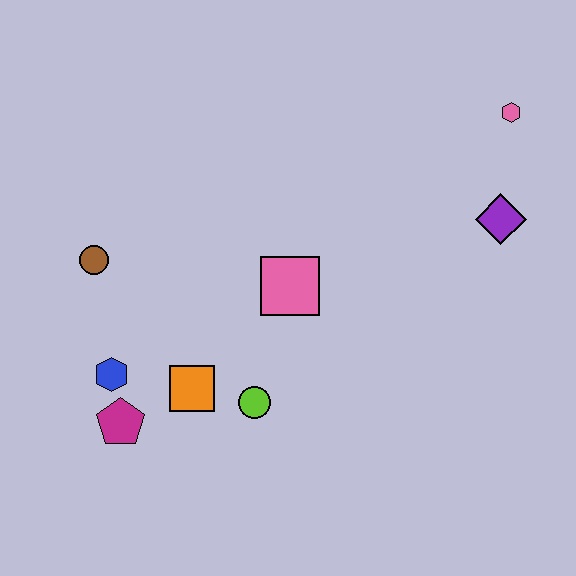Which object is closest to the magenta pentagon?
The blue hexagon is closest to the magenta pentagon.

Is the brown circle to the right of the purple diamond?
No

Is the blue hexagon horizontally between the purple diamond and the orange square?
No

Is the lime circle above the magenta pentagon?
Yes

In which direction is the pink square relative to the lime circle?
The pink square is above the lime circle.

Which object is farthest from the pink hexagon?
The magenta pentagon is farthest from the pink hexagon.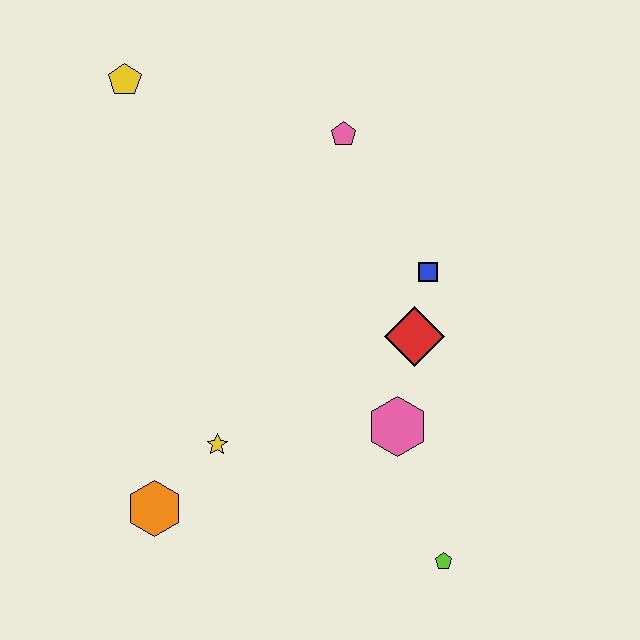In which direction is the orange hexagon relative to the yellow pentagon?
The orange hexagon is below the yellow pentagon.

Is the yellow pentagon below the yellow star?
No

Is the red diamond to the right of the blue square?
No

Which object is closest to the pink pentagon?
The blue square is closest to the pink pentagon.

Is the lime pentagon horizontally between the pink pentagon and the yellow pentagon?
No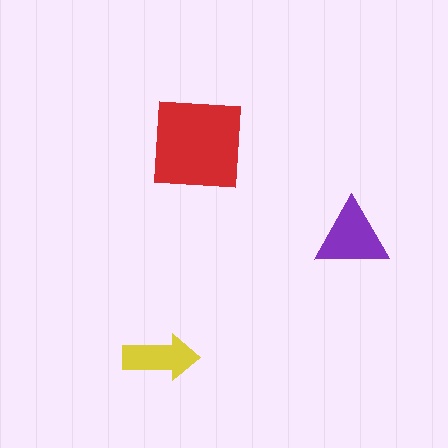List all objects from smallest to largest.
The yellow arrow, the purple triangle, the red square.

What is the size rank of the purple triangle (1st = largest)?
2nd.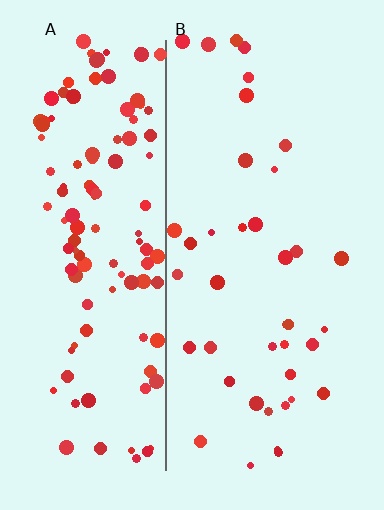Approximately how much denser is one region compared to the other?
Approximately 3.2× — region A over region B.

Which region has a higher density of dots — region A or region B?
A (the left).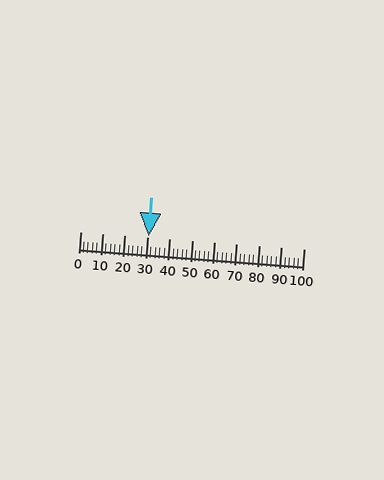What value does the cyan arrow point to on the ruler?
The cyan arrow points to approximately 30.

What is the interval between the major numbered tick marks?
The major tick marks are spaced 10 units apart.